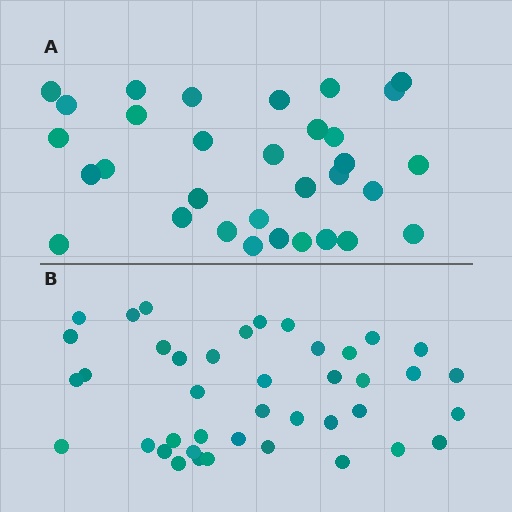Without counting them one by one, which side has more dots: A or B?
Region B (the bottom region) has more dots.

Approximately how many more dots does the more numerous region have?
Region B has roughly 8 or so more dots than region A.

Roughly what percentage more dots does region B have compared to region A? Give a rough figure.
About 30% more.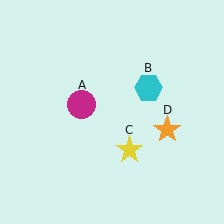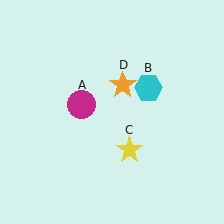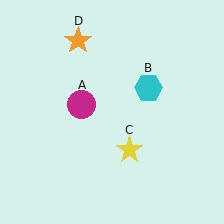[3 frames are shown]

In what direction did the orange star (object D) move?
The orange star (object D) moved up and to the left.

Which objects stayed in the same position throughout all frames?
Magenta circle (object A) and cyan hexagon (object B) and yellow star (object C) remained stationary.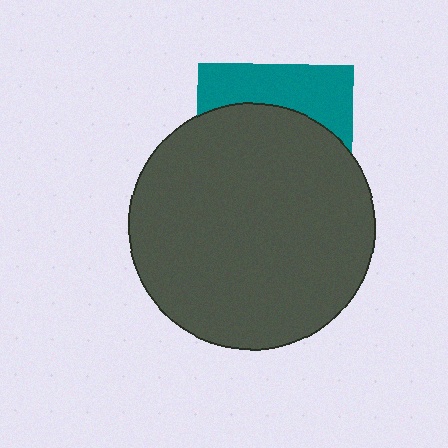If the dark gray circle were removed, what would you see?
You would see the complete teal square.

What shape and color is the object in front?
The object in front is a dark gray circle.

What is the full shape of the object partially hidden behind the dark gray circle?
The partially hidden object is a teal square.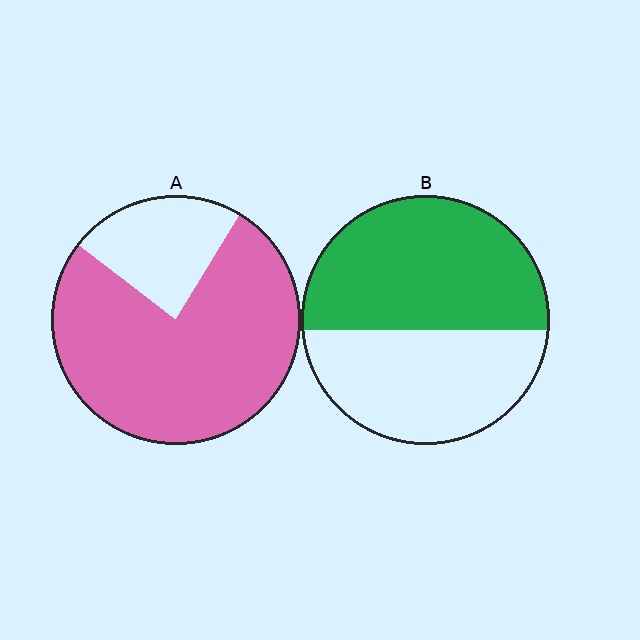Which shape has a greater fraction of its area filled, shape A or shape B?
Shape A.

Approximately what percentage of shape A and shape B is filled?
A is approximately 75% and B is approximately 55%.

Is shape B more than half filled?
Yes.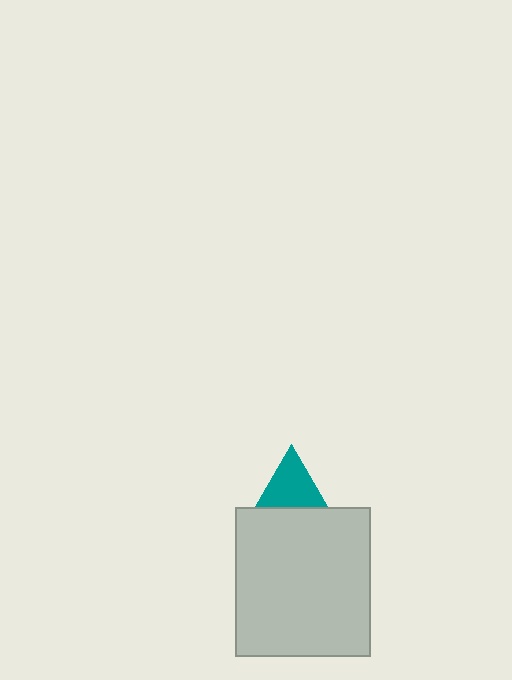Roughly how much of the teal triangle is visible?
About half of it is visible (roughly 61%).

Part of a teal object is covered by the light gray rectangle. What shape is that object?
It is a triangle.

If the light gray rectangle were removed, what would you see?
You would see the complete teal triangle.